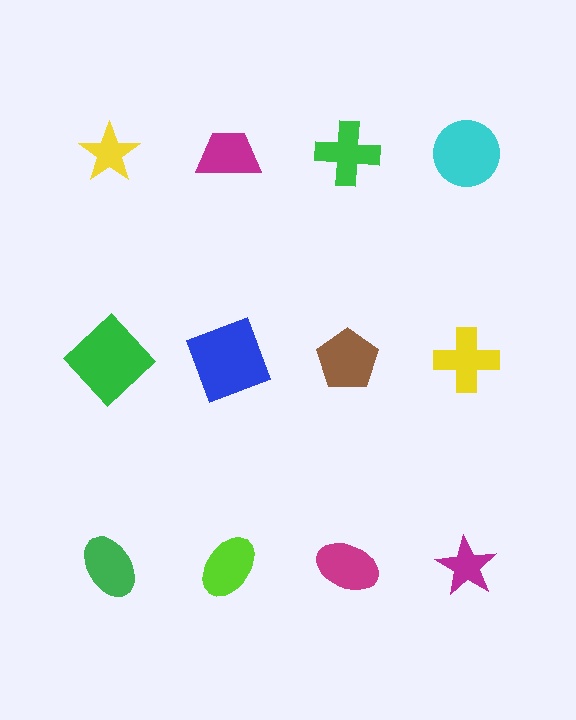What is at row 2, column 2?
A blue square.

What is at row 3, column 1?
A green ellipse.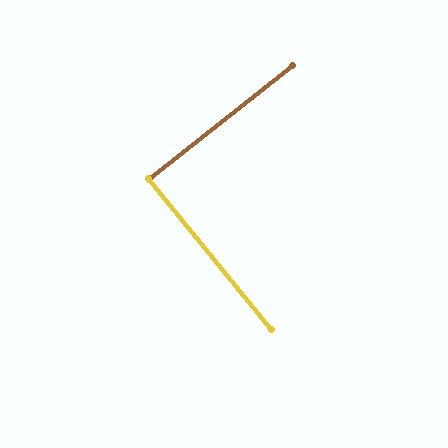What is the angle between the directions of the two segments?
Approximately 89 degrees.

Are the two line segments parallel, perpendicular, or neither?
Perpendicular — they meet at approximately 89°.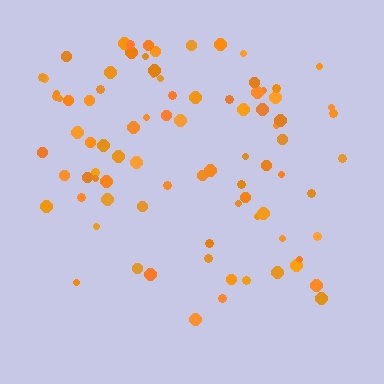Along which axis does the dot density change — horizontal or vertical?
Vertical.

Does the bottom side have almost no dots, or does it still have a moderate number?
Still a moderate number, just noticeably fewer than the top.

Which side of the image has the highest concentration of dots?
The top.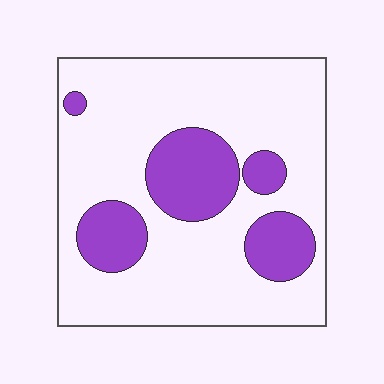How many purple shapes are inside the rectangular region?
5.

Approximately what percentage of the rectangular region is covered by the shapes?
Approximately 25%.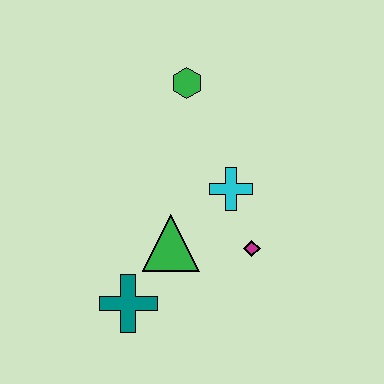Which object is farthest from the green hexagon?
The teal cross is farthest from the green hexagon.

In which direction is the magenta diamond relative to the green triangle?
The magenta diamond is to the right of the green triangle.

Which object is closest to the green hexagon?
The cyan cross is closest to the green hexagon.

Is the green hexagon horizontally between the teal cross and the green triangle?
No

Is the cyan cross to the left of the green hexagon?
No